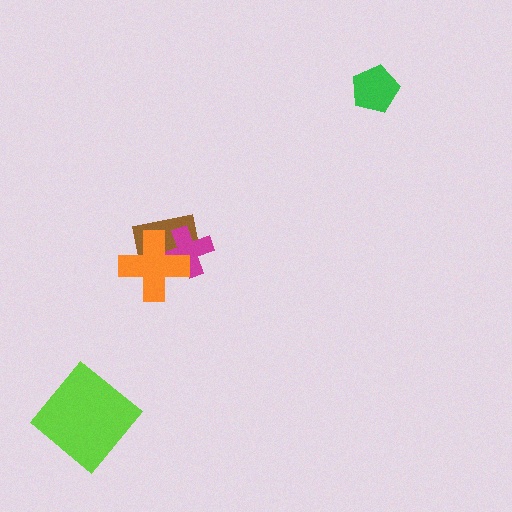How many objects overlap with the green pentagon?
0 objects overlap with the green pentagon.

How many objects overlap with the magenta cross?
2 objects overlap with the magenta cross.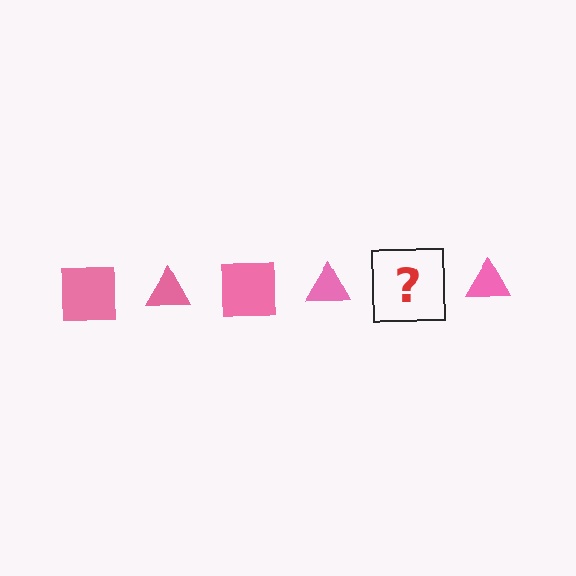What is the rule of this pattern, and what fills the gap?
The rule is that the pattern cycles through square, triangle shapes in pink. The gap should be filled with a pink square.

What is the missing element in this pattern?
The missing element is a pink square.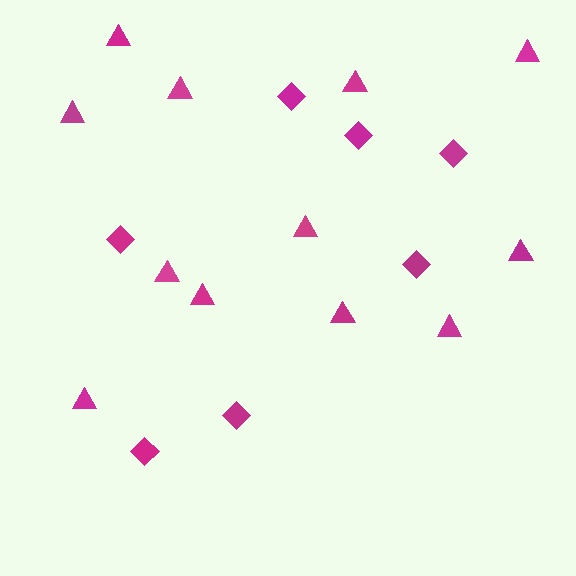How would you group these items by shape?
There are 2 groups: one group of triangles (12) and one group of diamonds (7).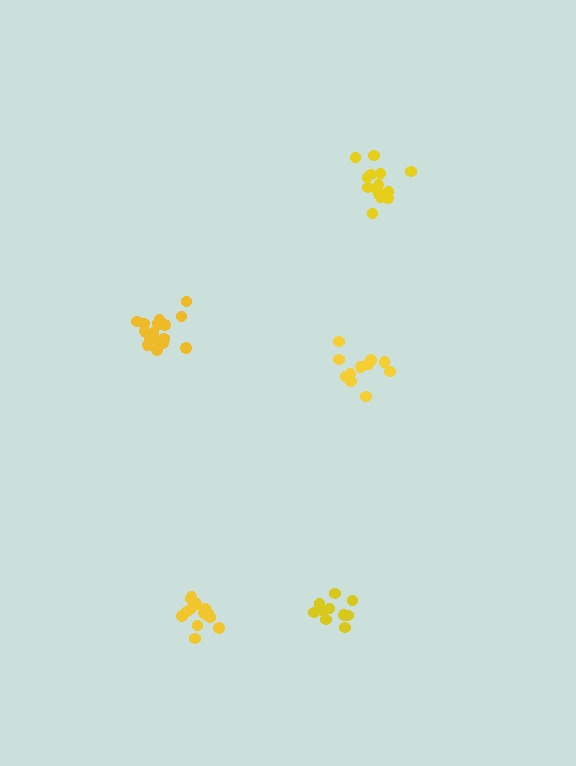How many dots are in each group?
Group 1: 12 dots, Group 2: 14 dots, Group 3: 14 dots, Group 4: 17 dots, Group 5: 11 dots (68 total).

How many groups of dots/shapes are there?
There are 5 groups.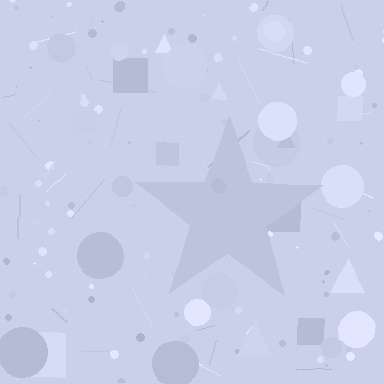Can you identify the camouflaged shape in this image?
The camouflaged shape is a star.